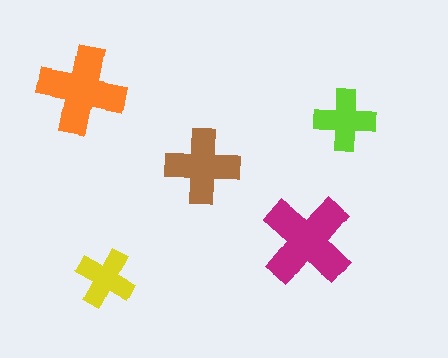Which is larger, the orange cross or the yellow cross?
The orange one.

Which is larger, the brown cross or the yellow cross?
The brown one.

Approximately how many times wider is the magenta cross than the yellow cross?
About 1.5 times wider.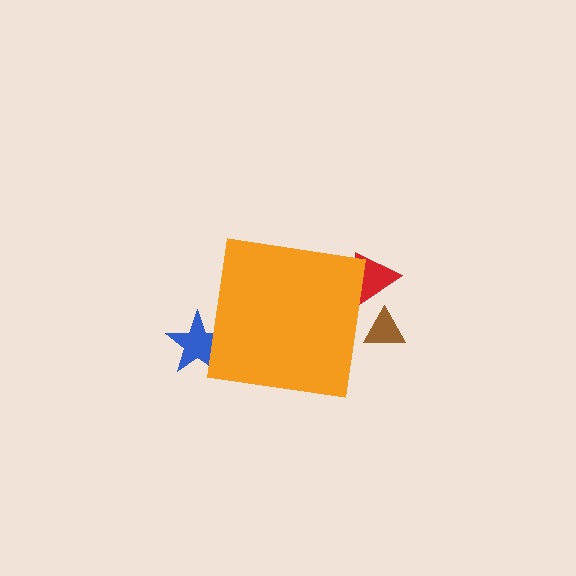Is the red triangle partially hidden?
Yes, the red triangle is partially hidden behind the orange square.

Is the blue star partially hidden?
Yes, the blue star is partially hidden behind the orange square.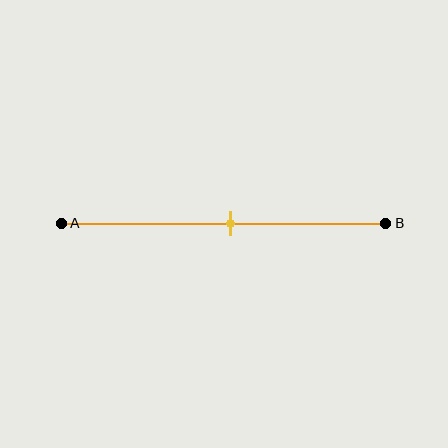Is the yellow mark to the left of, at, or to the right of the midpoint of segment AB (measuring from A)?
The yellow mark is approximately at the midpoint of segment AB.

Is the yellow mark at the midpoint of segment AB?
Yes, the mark is approximately at the midpoint.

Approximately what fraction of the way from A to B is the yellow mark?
The yellow mark is approximately 50% of the way from A to B.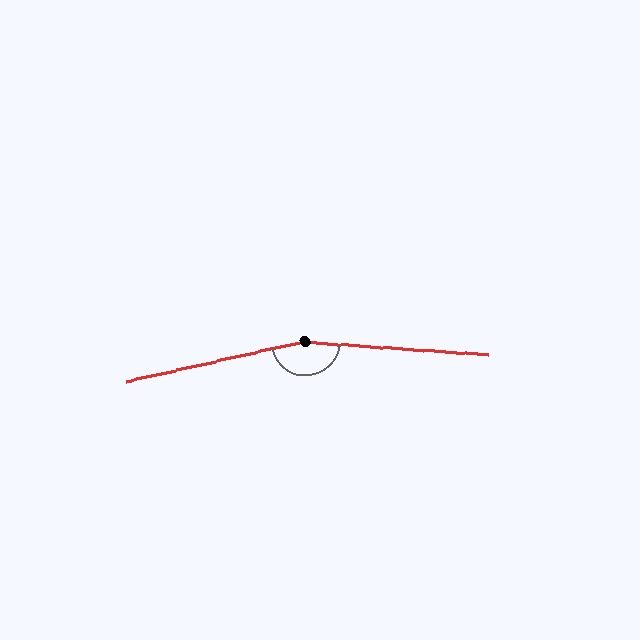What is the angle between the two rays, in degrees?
Approximately 163 degrees.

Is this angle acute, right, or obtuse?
It is obtuse.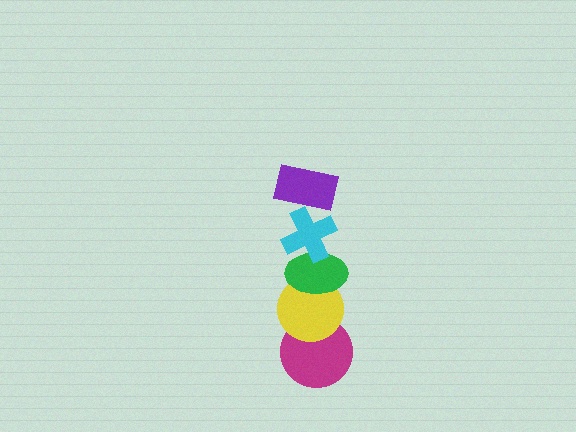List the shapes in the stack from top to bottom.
From top to bottom: the purple rectangle, the cyan cross, the green ellipse, the yellow circle, the magenta circle.